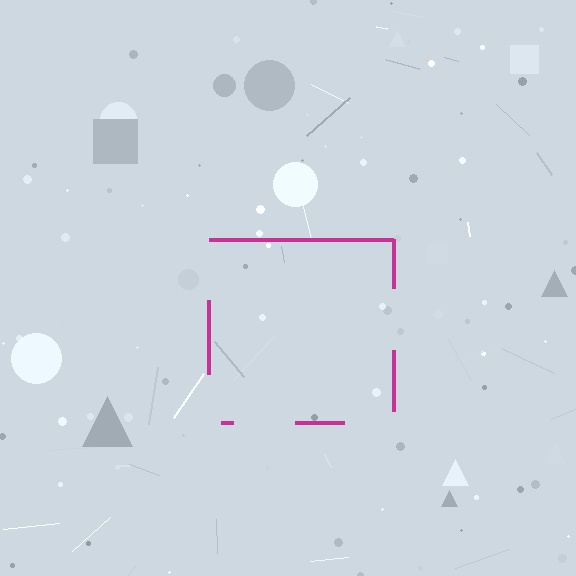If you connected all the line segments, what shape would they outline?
They would outline a square.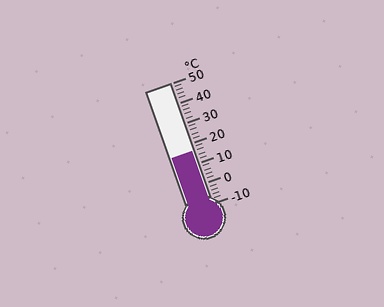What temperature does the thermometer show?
The thermometer shows approximately 16°C.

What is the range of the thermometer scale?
The thermometer scale ranges from -10°C to 50°C.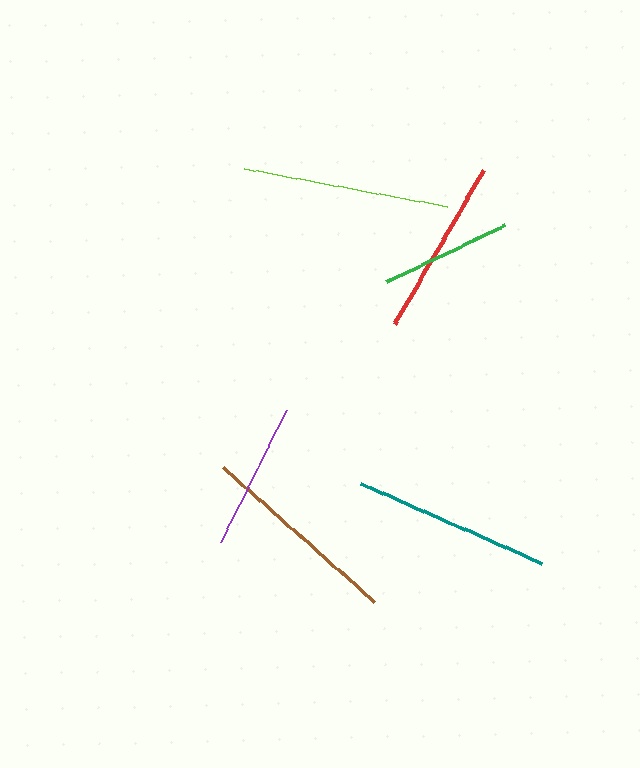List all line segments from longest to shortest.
From longest to shortest: lime, brown, teal, red, purple, green.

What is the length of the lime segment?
The lime segment is approximately 206 pixels long.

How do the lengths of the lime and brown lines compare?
The lime and brown lines are approximately the same length.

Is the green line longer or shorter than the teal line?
The teal line is longer than the green line.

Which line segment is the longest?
The lime line is the longest at approximately 206 pixels.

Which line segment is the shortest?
The green line is the shortest at approximately 131 pixels.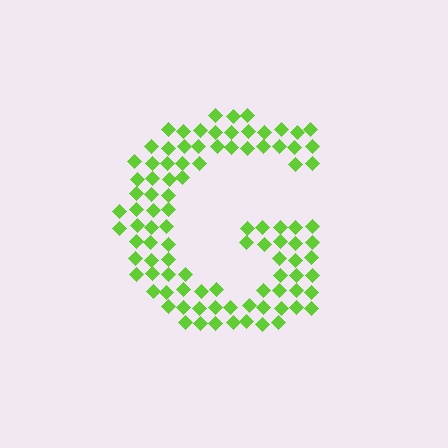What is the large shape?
The large shape is the letter G.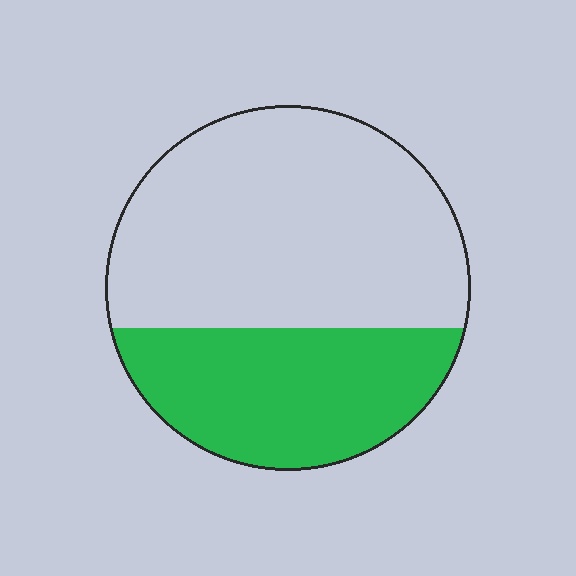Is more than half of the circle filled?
No.